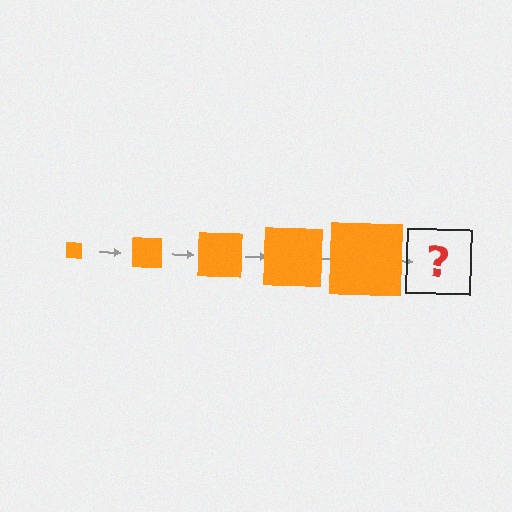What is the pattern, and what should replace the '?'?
The pattern is that the square gets progressively larger each step. The '?' should be an orange square, larger than the previous one.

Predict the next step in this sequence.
The next step is an orange square, larger than the previous one.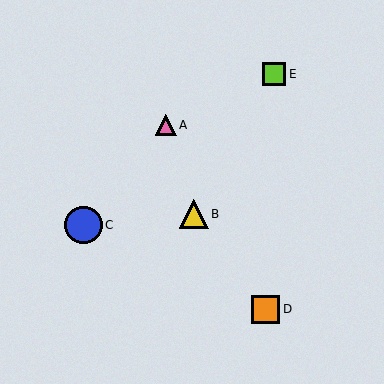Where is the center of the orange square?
The center of the orange square is at (266, 309).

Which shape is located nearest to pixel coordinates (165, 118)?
The pink triangle (labeled A) at (166, 125) is nearest to that location.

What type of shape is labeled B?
Shape B is a yellow triangle.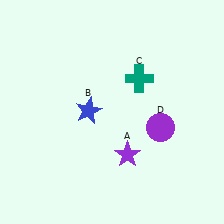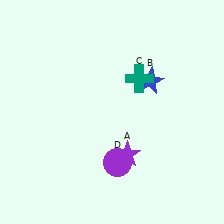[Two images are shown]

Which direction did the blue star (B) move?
The blue star (B) moved right.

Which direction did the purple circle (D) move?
The purple circle (D) moved left.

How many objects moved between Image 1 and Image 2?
2 objects moved between the two images.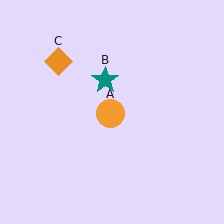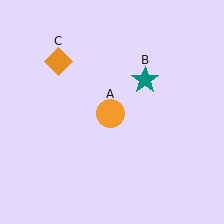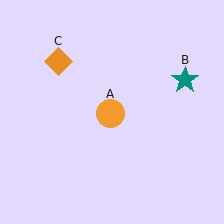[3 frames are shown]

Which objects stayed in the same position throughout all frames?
Orange circle (object A) and orange diamond (object C) remained stationary.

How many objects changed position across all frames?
1 object changed position: teal star (object B).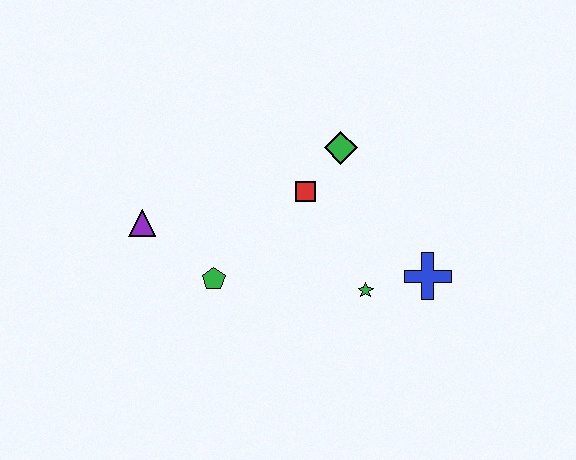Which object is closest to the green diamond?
The red square is closest to the green diamond.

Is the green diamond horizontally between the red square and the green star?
Yes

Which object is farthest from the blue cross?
The purple triangle is farthest from the blue cross.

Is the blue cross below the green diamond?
Yes